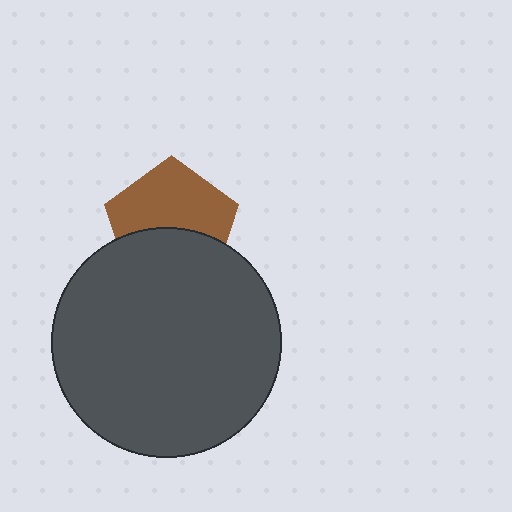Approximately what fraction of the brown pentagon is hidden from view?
Roughly 43% of the brown pentagon is hidden behind the dark gray circle.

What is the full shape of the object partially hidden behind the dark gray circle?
The partially hidden object is a brown pentagon.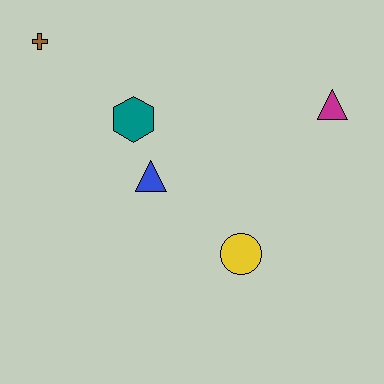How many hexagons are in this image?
There is 1 hexagon.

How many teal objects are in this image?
There is 1 teal object.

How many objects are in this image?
There are 5 objects.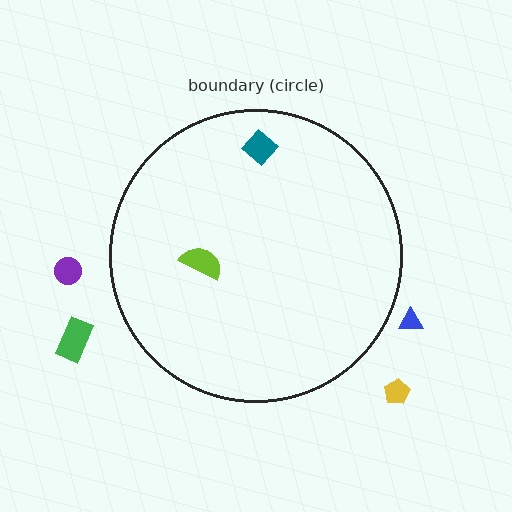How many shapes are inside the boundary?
2 inside, 4 outside.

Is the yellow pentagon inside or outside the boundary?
Outside.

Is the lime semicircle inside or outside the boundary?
Inside.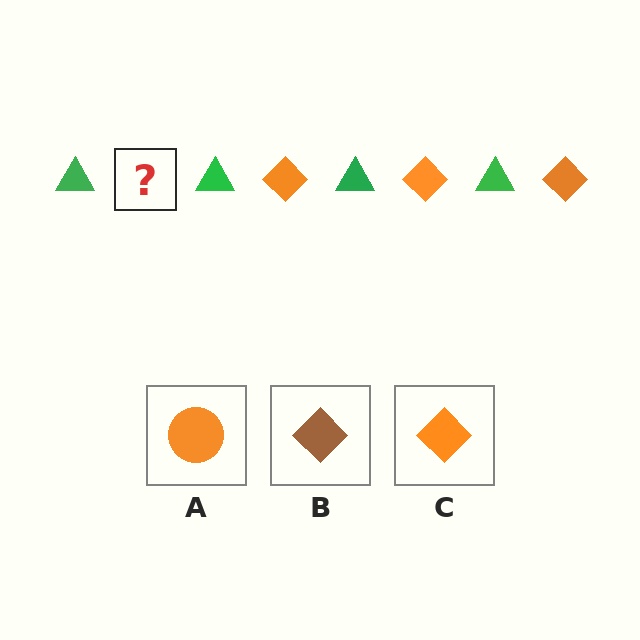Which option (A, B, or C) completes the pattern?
C.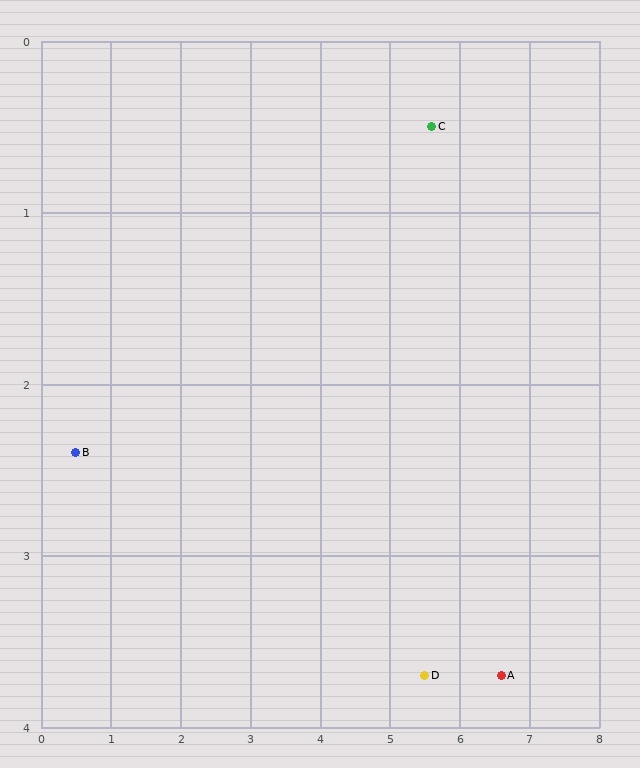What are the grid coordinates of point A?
Point A is at approximately (6.6, 3.7).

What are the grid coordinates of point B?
Point B is at approximately (0.5, 2.4).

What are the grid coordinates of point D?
Point D is at approximately (5.5, 3.7).